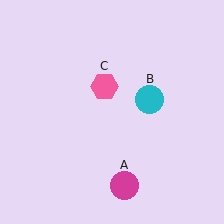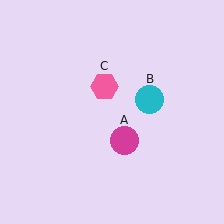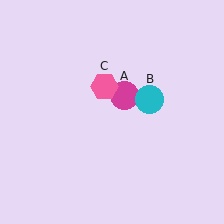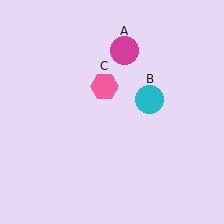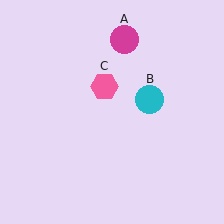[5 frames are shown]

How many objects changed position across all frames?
1 object changed position: magenta circle (object A).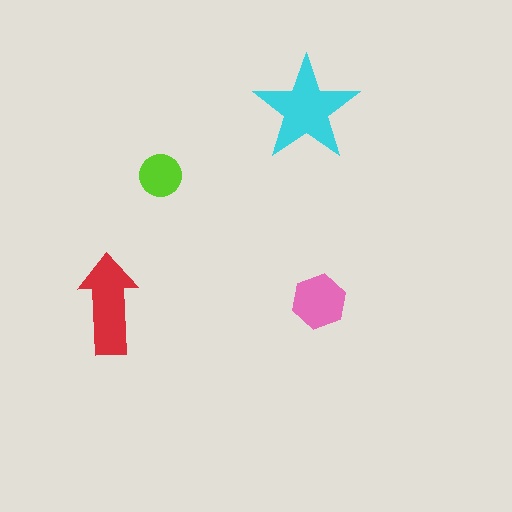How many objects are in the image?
There are 4 objects in the image.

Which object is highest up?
The cyan star is topmost.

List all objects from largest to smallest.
The cyan star, the red arrow, the pink hexagon, the lime circle.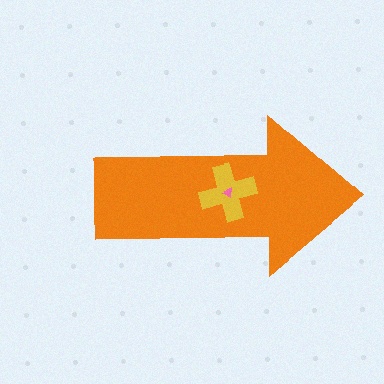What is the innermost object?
The pink triangle.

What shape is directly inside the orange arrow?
The yellow cross.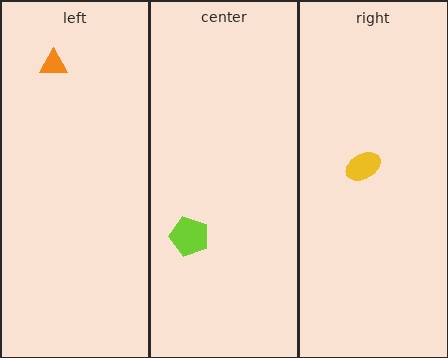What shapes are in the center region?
The lime pentagon.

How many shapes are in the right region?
1.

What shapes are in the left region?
The orange triangle.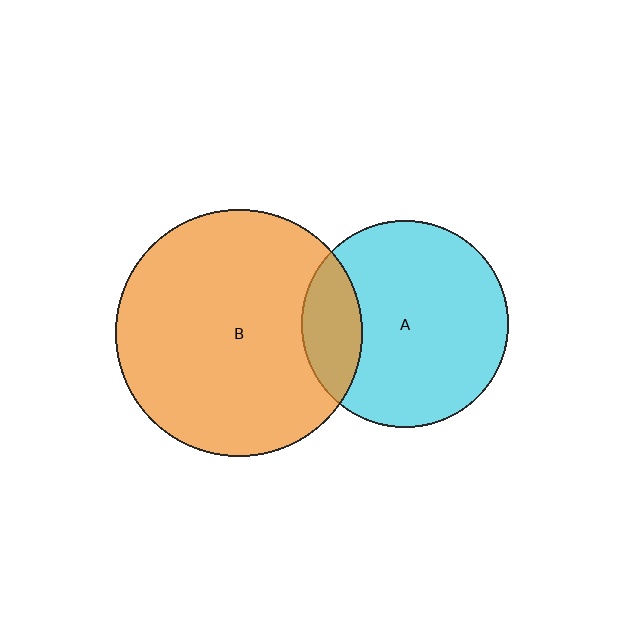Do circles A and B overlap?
Yes.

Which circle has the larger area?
Circle B (orange).